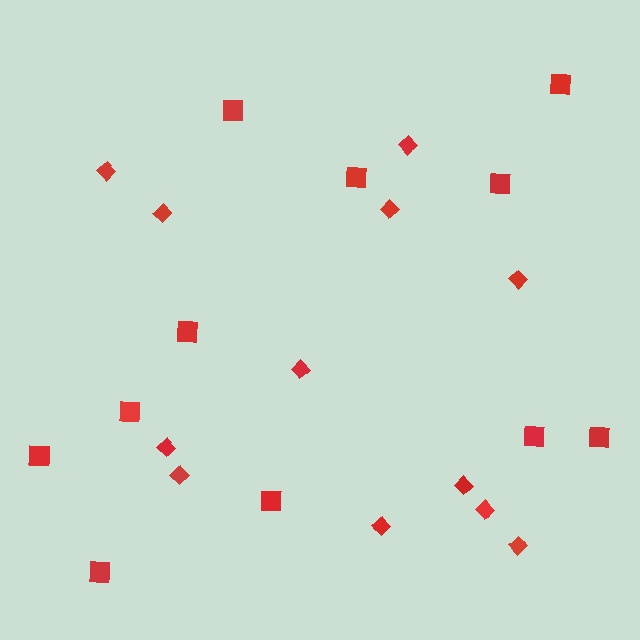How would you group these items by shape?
There are 2 groups: one group of squares (11) and one group of diamonds (12).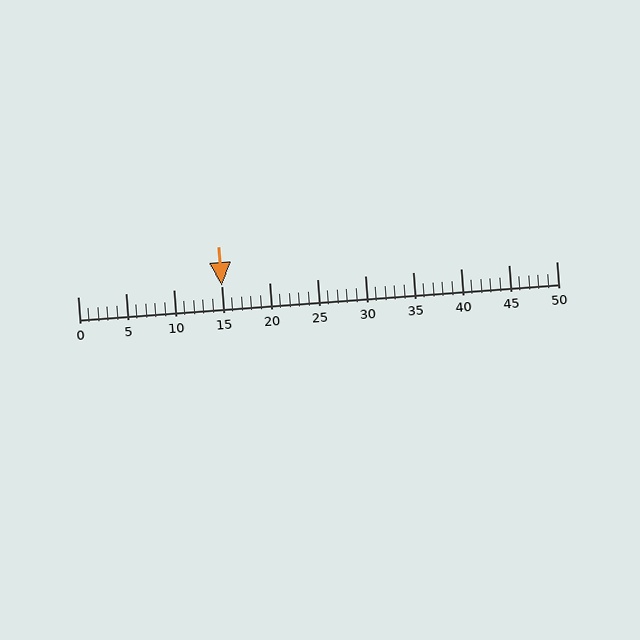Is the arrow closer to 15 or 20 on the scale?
The arrow is closer to 15.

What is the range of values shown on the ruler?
The ruler shows values from 0 to 50.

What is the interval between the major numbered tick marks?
The major tick marks are spaced 5 units apart.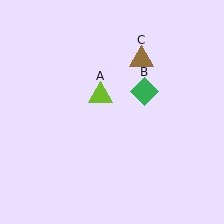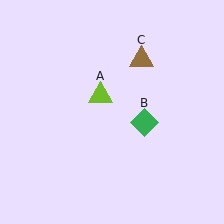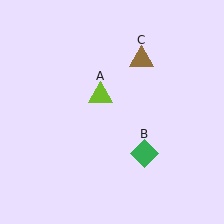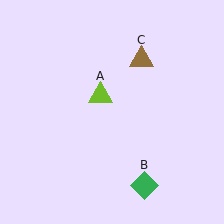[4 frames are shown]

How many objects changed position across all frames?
1 object changed position: green diamond (object B).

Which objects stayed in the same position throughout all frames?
Lime triangle (object A) and brown triangle (object C) remained stationary.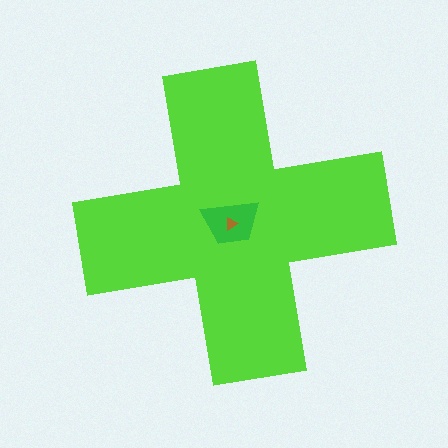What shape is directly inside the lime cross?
The green trapezoid.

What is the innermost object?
The brown triangle.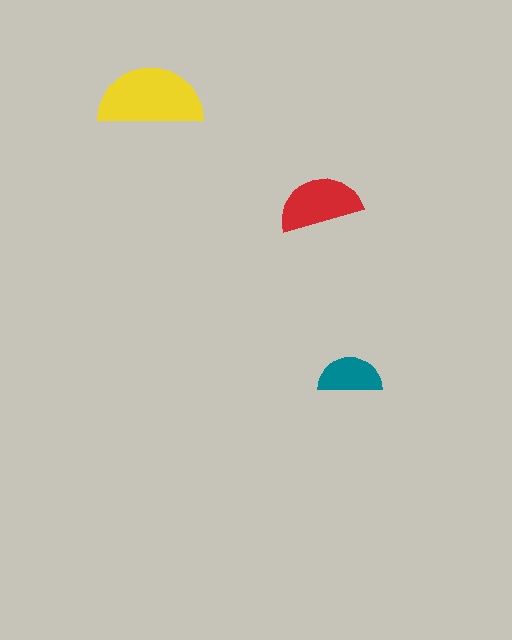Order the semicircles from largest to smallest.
the yellow one, the red one, the teal one.